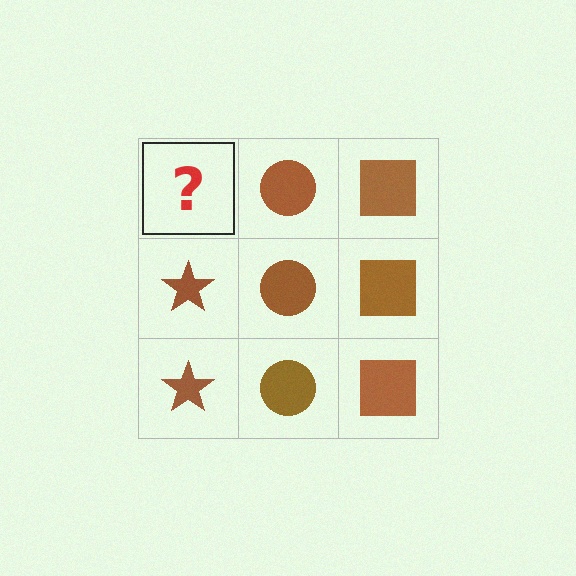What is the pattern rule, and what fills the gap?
The rule is that each column has a consistent shape. The gap should be filled with a brown star.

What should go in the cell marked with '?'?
The missing cell should contain a brown star.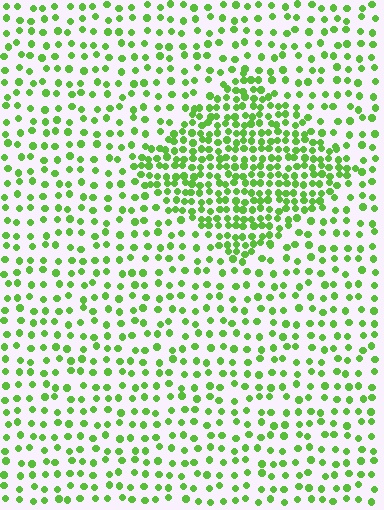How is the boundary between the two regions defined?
The boundary is defined by a change in element density (approximately 2.2x ratio). All elements are the same color, size, and shape.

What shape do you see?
I see a diamond.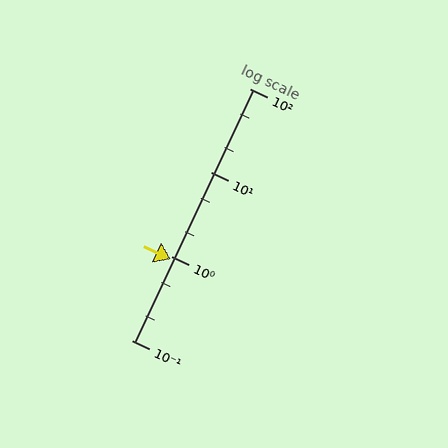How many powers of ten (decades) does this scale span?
The scale spans 3 decades, from 0.1 to 100.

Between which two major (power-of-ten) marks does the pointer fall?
The pointer is between 0.1 and 1.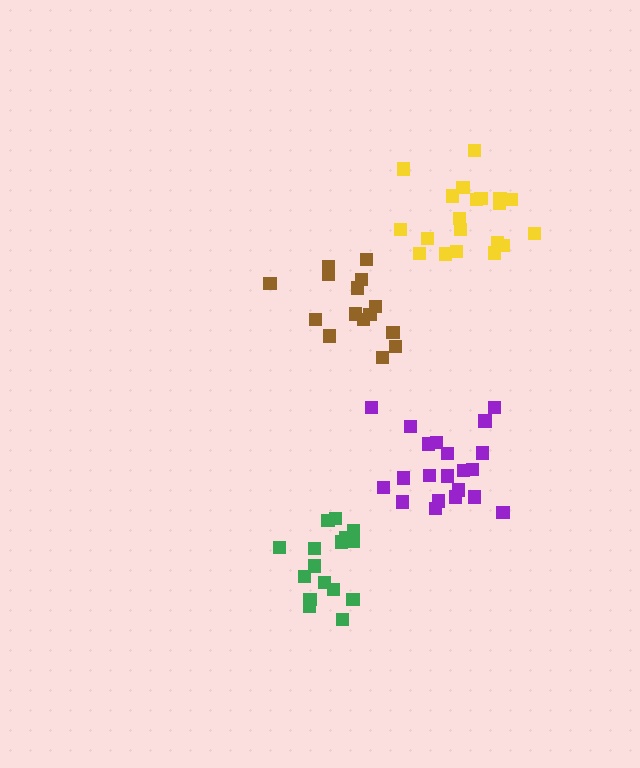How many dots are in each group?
Group 1: 16 dots, Group 2: 15 dots, Group 3: 20 dots, Group 4: 21 dots (72 total).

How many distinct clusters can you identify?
There are 4 distinct clusters.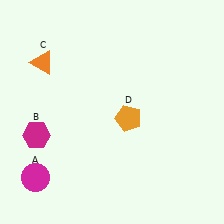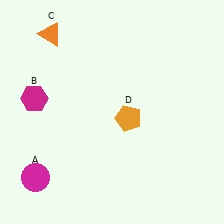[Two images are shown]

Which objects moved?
The objects that moved are: the magenta hexagon (B), the orange triangle (C).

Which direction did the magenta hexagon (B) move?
The magenta hexagon (B) moved up.